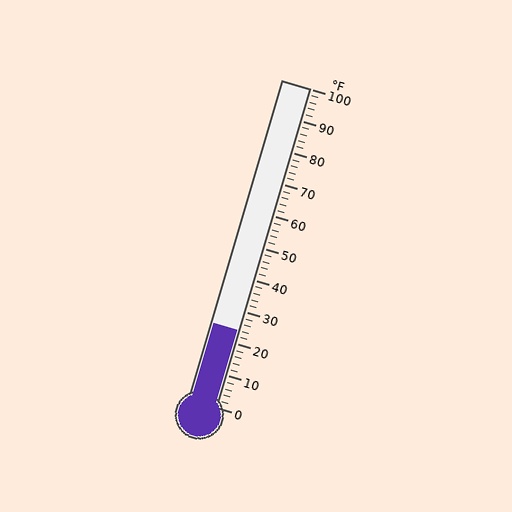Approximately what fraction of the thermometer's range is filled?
The thermometer is filled to approximately 25% of its range.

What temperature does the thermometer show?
The thermometer shows approximately 24°F.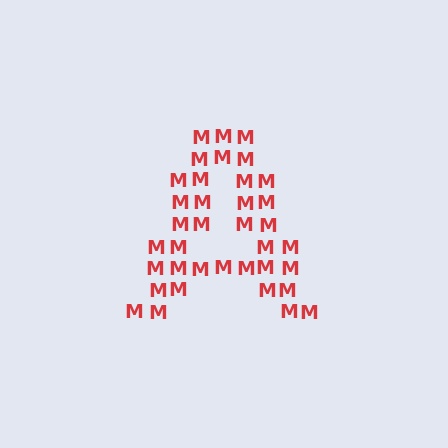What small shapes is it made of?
It is made of small letter M's.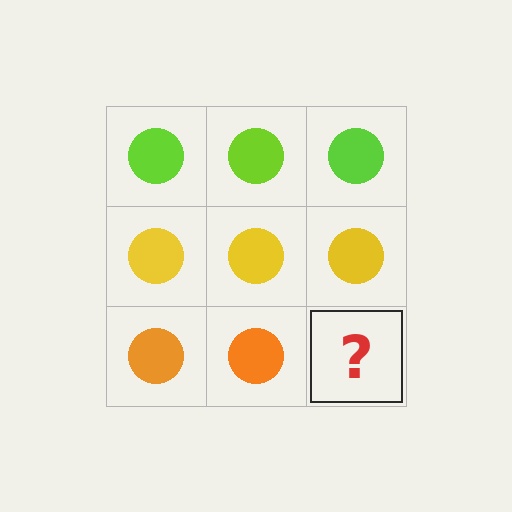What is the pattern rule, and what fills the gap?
The rule is that each row has a consistent color. The gap should be filled with an orange circle.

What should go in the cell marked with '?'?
The missing cell should contain an orange circle.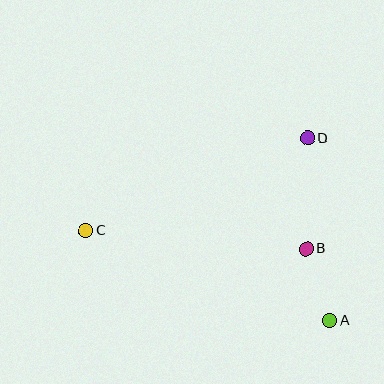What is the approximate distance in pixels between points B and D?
The distance between B and D is approximately 111 pixels.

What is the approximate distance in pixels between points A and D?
The distance between A and D is approximately 184 pixels.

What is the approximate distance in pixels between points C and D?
The distance between C and D is approximately 240 pixels.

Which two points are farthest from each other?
Points A and C are farthest from each other.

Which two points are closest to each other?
Points A and B are closest to each other.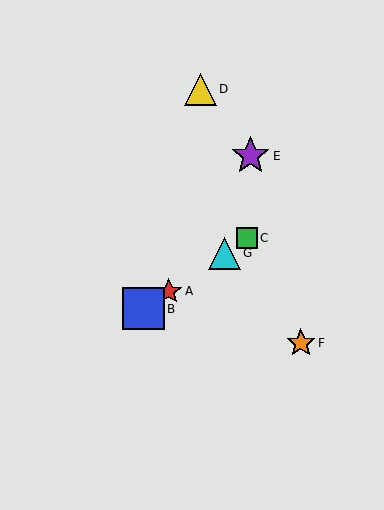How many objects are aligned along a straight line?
4 objects (A, B, C, G) are aligned along a straight line.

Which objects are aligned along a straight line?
Objects A, B, C, G are aligned along a straight line.